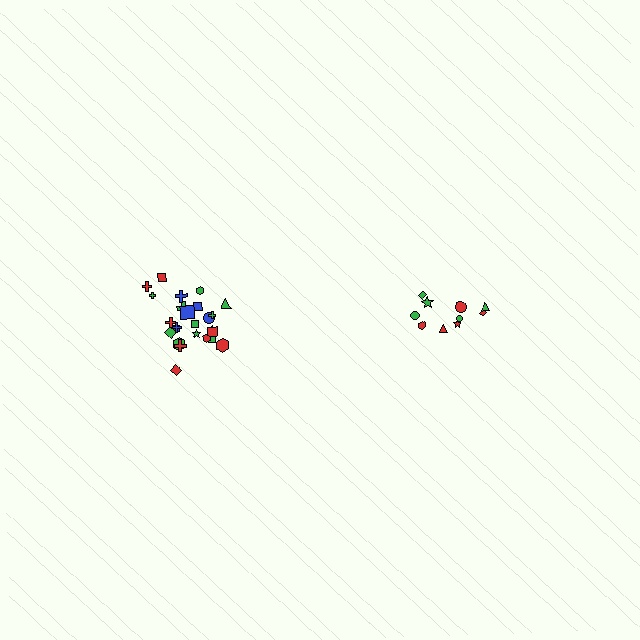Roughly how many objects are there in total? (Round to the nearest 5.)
Roughly 35 objects in total.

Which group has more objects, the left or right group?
The left group.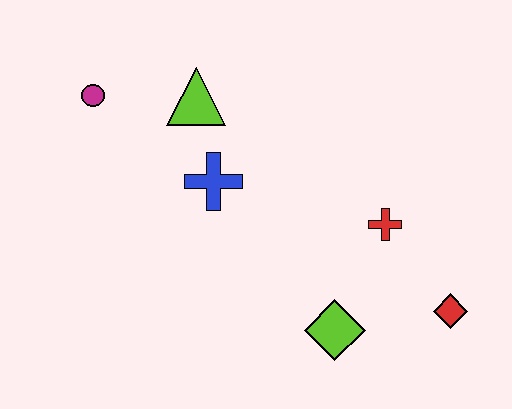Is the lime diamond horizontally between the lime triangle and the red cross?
Yes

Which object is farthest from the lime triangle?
The red diamond is farthest from the lime triangle.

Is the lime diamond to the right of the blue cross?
Yes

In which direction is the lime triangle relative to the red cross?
The lime triangle is to the left of the red cross.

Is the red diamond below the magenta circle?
Yes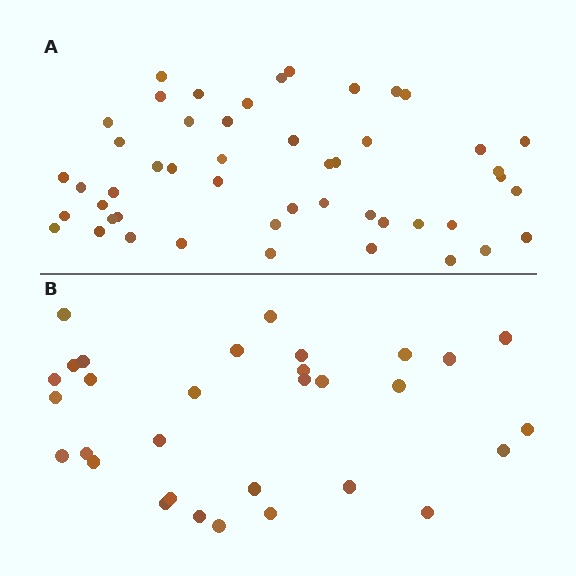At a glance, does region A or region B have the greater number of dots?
Region A (the top region) has more dots.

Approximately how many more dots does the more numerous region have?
Region A has approximately 20 more dots than region B.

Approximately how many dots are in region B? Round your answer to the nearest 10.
About 30 dots. (The exact count is 31, which rounds to 30.)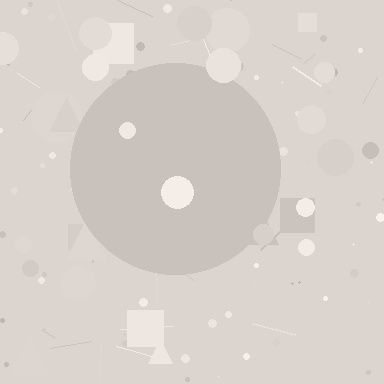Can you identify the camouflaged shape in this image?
The camouflaged shape is a circle.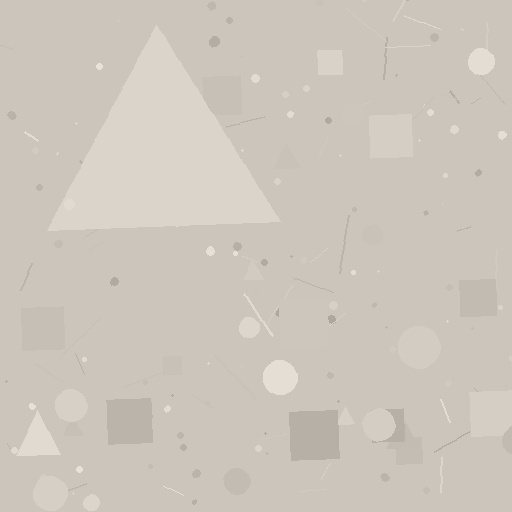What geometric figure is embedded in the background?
A triangle is embedded in the background.